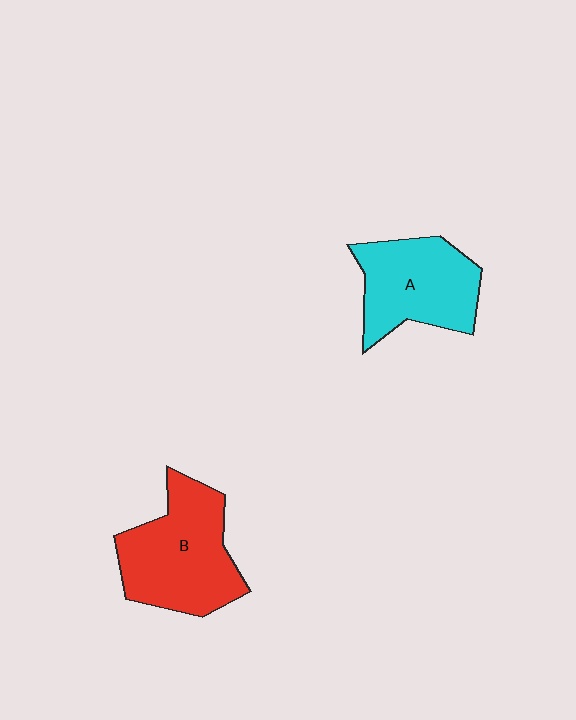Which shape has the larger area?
Shape B (red).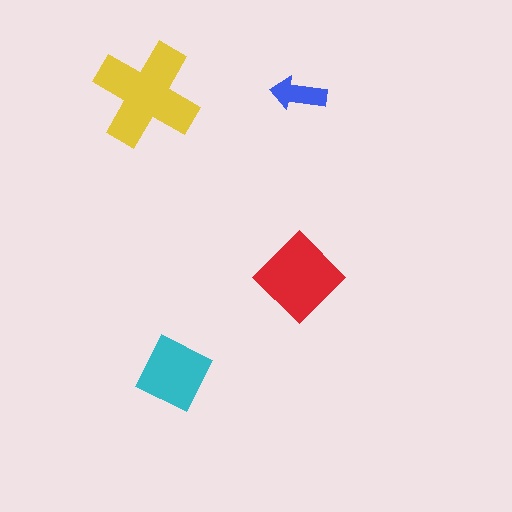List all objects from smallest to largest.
The blue arrow, the cyan square, the red diamond, the yellow cross.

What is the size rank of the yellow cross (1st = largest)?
1st.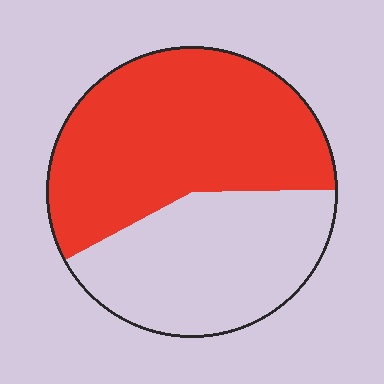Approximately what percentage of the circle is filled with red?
Approximately 60%.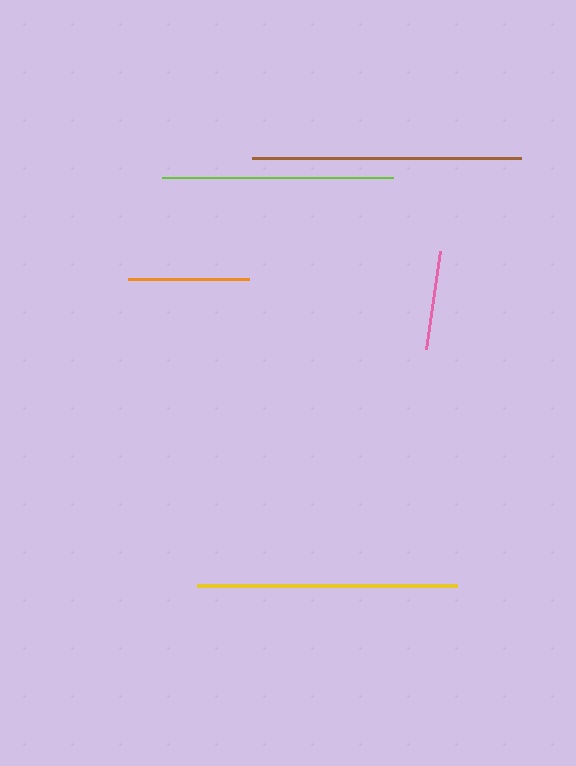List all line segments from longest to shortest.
From longest to shortest: brown, yellow, lime, orange, pink.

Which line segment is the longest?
The brown line is the longest at approximately 269 pixels.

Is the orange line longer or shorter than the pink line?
The orange line is longer than the pink line.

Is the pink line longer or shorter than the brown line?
The brown line is longer than the pink line.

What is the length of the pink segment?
The pink segment is approximately 98 pixels long.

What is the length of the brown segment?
The brown segment is approximately 269 pixels long.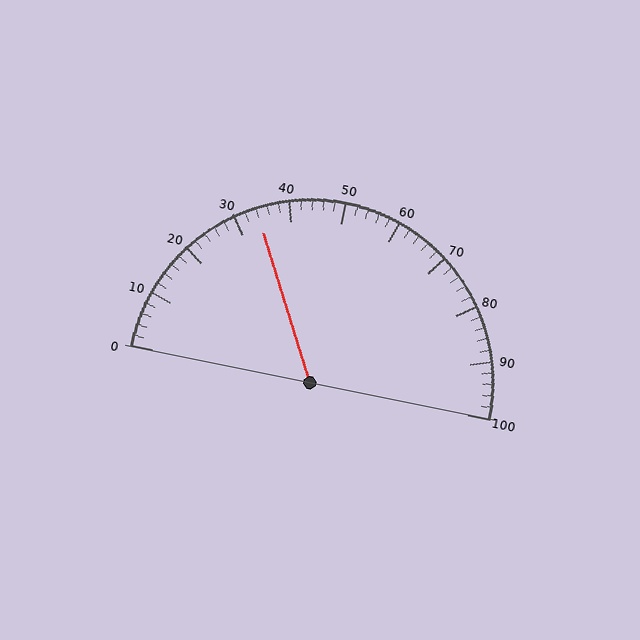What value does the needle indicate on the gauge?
The needle indicates approximately 34.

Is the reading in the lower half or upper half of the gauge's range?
The reading is in the lower half of the range (0 to 100).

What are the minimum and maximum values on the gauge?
The gauge ranges from 0 to 100.